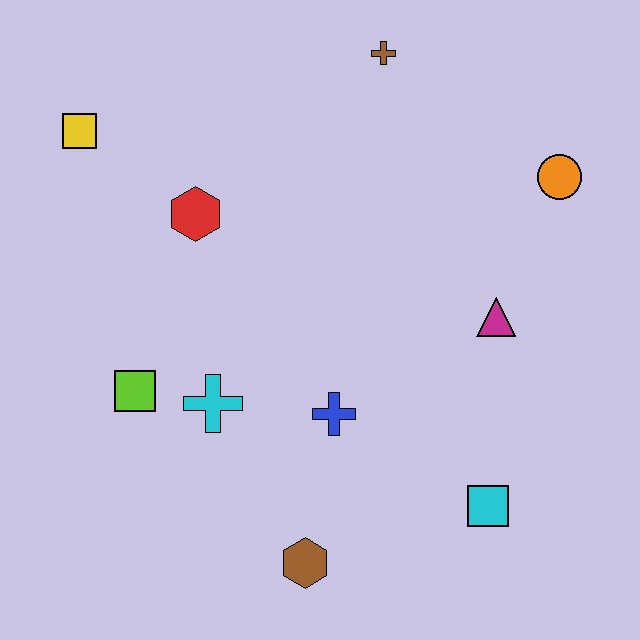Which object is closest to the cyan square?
The blue cross is closest to the cyan square.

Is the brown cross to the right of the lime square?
Yes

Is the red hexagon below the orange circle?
Yes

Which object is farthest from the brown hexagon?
The brown cross is farthest from the brown hexagon.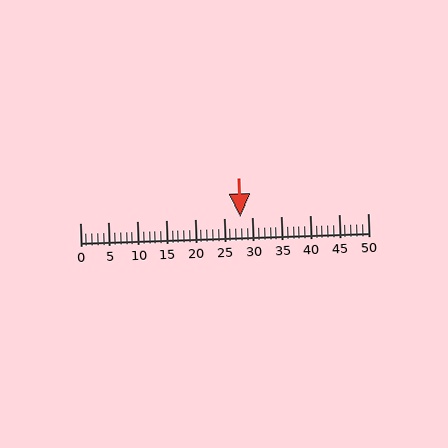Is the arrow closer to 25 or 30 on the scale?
The arrow is closer to 30.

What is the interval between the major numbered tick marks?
The major tick marks are spaced 5 units apart.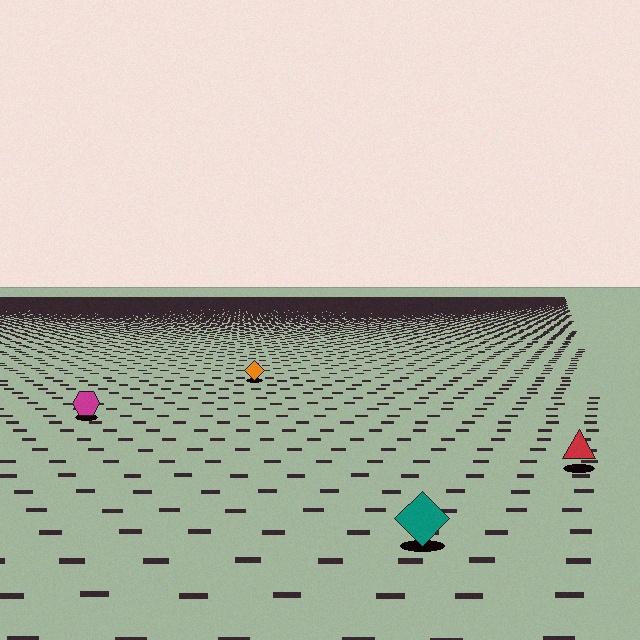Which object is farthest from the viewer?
The orange diamond is farthest from the viewer. It appears smaller and the ground texture around it is denser.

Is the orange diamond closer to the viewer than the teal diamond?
No. The teal diamond is closer — you can tell from the texture gradient: the ground texture is coarser near it.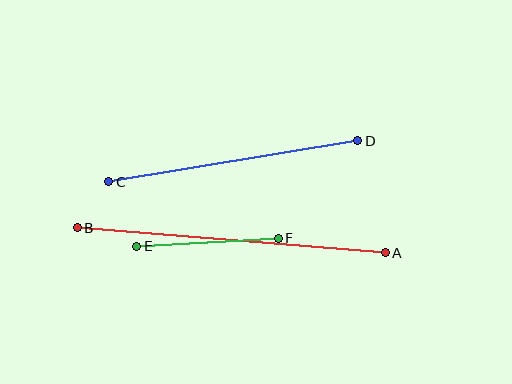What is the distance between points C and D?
The distance is approximately 252 pixels.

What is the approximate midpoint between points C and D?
The midpoint is at approximately (233, 161) pixels.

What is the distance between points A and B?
The distance is approximately 309 pixels.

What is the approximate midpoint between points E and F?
The midpoint is at approximately (208, 242) pixels.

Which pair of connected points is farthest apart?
Points A and B are farthest apart.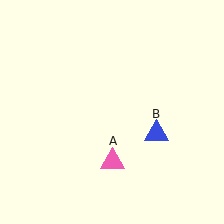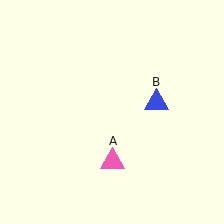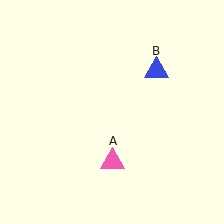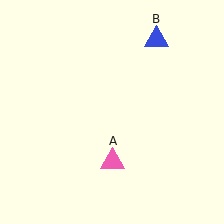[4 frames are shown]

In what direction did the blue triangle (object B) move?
The blue triangle (object B) moved up.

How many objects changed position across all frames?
1 object changed position: blue triangle (object B).